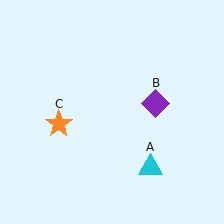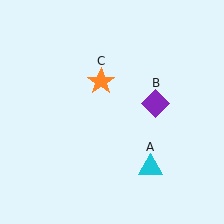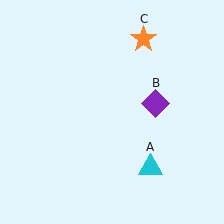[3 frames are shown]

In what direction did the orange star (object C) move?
The orange star (object C) moved up and to the right.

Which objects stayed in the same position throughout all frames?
Cyan triangle (object A) and purple diamond (object B) remained stationary.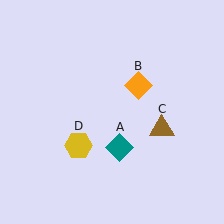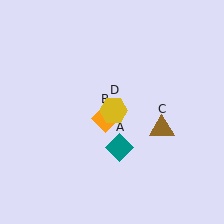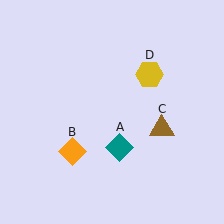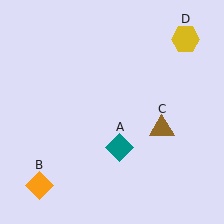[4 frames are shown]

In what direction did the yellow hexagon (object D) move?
The yellow hexagon (object D) moved up and to the right.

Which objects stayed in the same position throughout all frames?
Teal diamond (object A) and brown triangle (object C) remained stationary.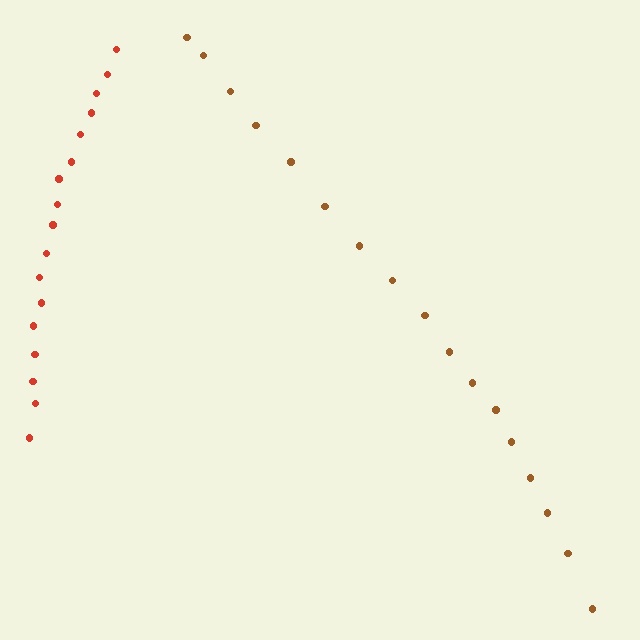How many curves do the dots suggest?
There are 2 distinct paths.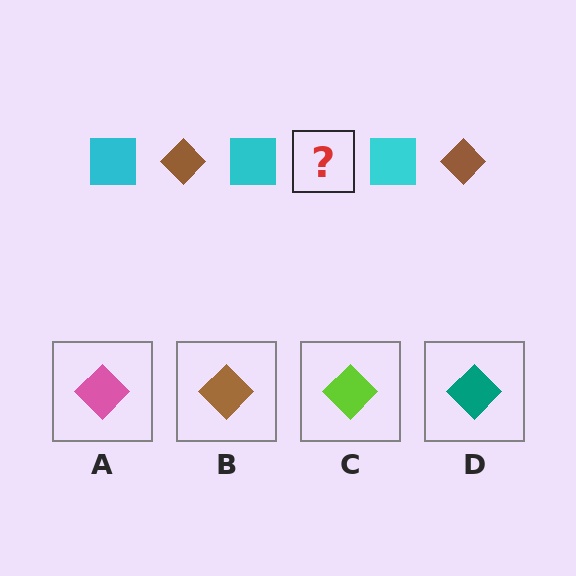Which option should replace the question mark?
Option B.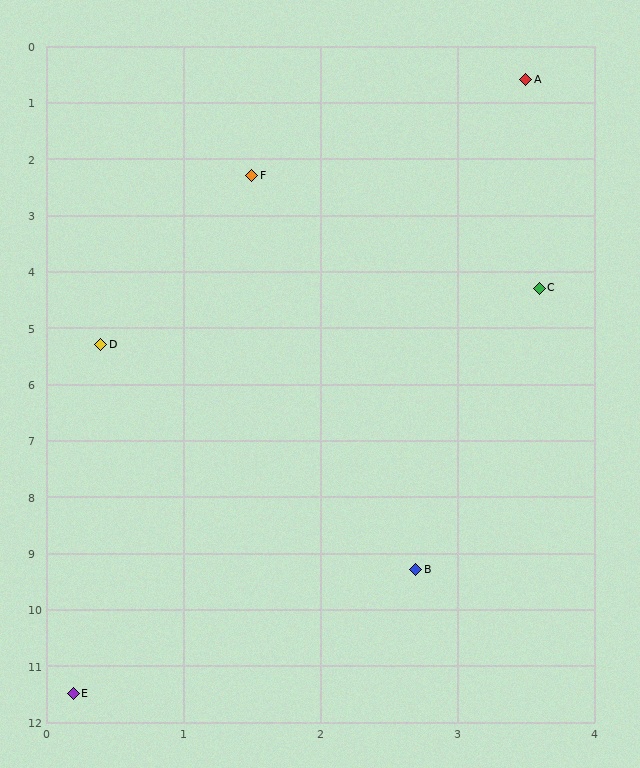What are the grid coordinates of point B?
Point B is at approximately (2.7, 9.3).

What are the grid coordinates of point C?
Point C is at approximately (3.6, 4.3).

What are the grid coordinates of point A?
Point A is at approximately (3.5, 0.6).